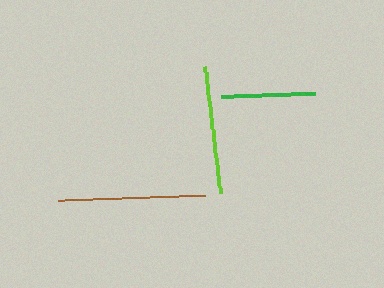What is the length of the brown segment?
The brown segment is approximately 147 pixels long.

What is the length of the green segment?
The green segment is approximately 94 pixels long.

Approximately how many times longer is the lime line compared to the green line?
The lime line is approximately 1.4 times the length of the green line.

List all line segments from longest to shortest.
From longest to shortest: brown, lime, green.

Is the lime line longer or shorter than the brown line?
The brown line is longer than the lime line.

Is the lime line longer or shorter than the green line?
The lime line is longer than the green line.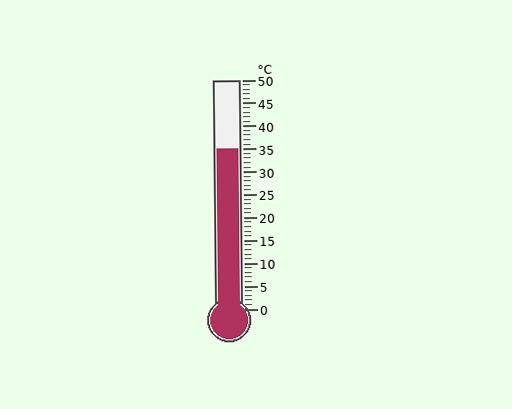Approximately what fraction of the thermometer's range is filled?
The thermometer is filled to approximately 70% of its range.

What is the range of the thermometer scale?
The thermometer scale ranges from 0°C to 50°C.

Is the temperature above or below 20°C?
The temperature is above 20°C.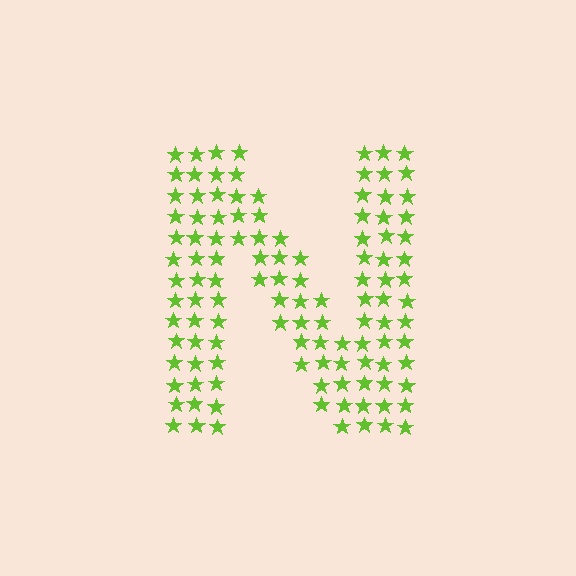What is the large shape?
The large shape is the letter N.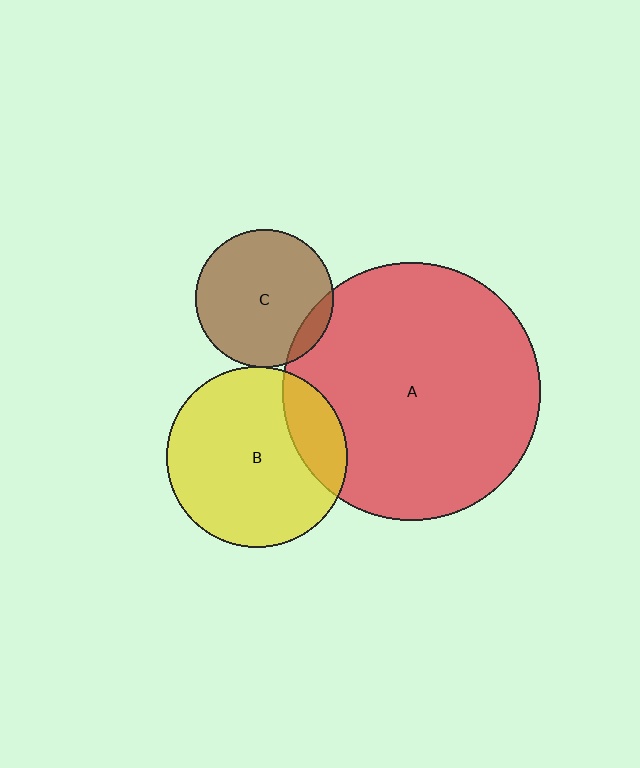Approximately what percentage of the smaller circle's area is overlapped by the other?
Approximately 5%.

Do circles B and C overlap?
Yes.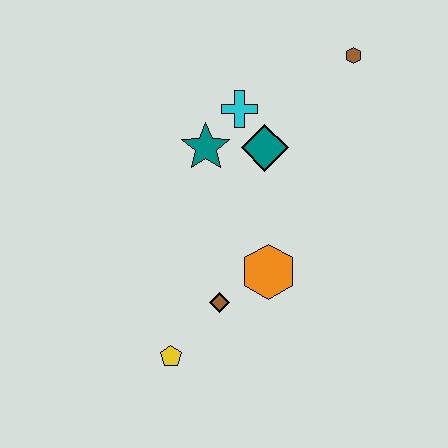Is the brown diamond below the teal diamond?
Yes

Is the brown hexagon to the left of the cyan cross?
No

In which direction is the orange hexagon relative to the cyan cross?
The orange hexagon is below the cyan cross.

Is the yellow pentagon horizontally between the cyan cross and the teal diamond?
No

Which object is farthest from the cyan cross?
The yellow pentagon is farthest from the cyan cross.